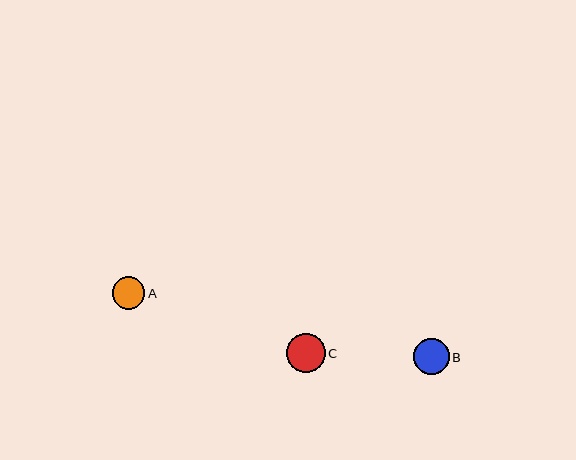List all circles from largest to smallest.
From largest to smallest: C, B, A.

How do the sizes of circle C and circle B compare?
Circle C and circle B are approximately the same size.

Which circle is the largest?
Circle C is the largest with a size of approximately 38 pixels.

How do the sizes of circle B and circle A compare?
Circle B and circle A are approximately the same size.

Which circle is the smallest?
Circle A is the smallest with a size of approximately 33 pixels.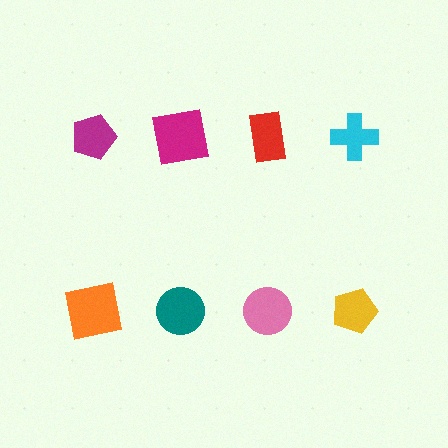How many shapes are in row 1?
4 shapes.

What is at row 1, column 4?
A cyan cross.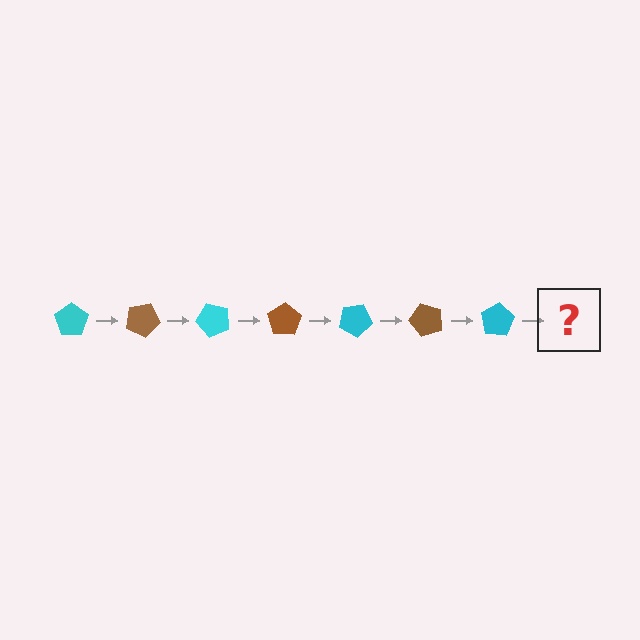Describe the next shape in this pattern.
It should be a brown pentagon, rotated 175 degrees from the start.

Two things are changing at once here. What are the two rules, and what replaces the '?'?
The two rules are that it rotates 25 degrees each step and the color cycles through cyan and brown. The '?' should be a brown pentagon, rotated 175 degrees from the start.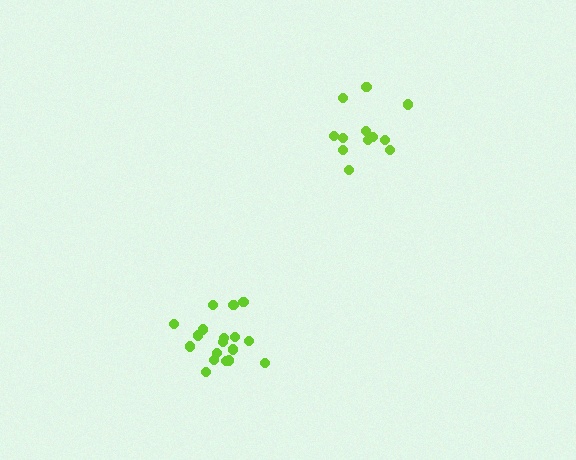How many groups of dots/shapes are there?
There are 2 groups.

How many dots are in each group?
Group 1: 18 dots, Group 2: 12 dots (30 total).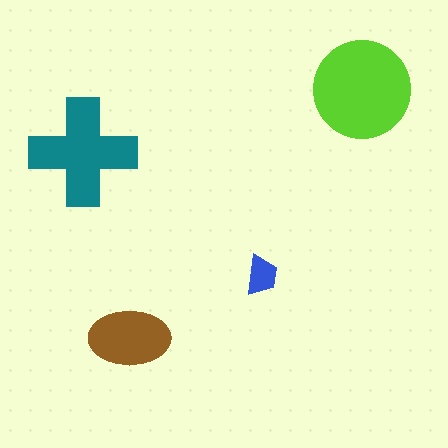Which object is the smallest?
The blue trapezoid.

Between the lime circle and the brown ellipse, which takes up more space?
The lime circle.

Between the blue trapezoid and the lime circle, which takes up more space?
The lime circle.